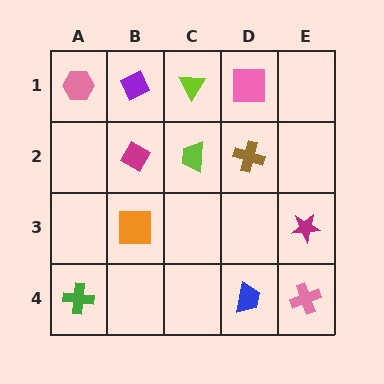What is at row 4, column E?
A pink cross.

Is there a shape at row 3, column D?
No, that cell is empty.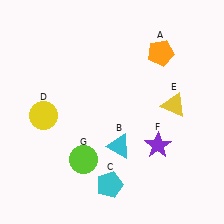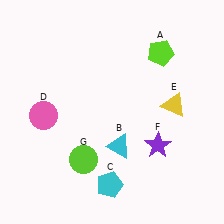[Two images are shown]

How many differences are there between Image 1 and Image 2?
There are 2 differences between the two images.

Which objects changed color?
A changed from orange to lime. D changed from yellow to pink.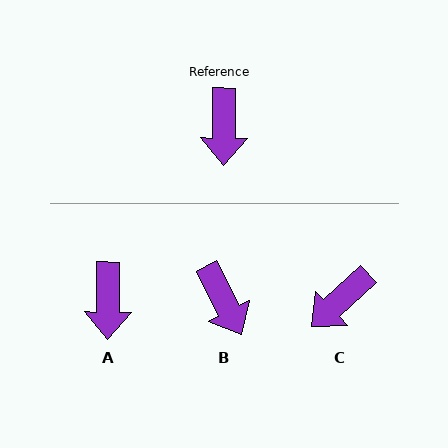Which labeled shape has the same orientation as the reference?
A.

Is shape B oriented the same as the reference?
No, it is off by about 27 degrees.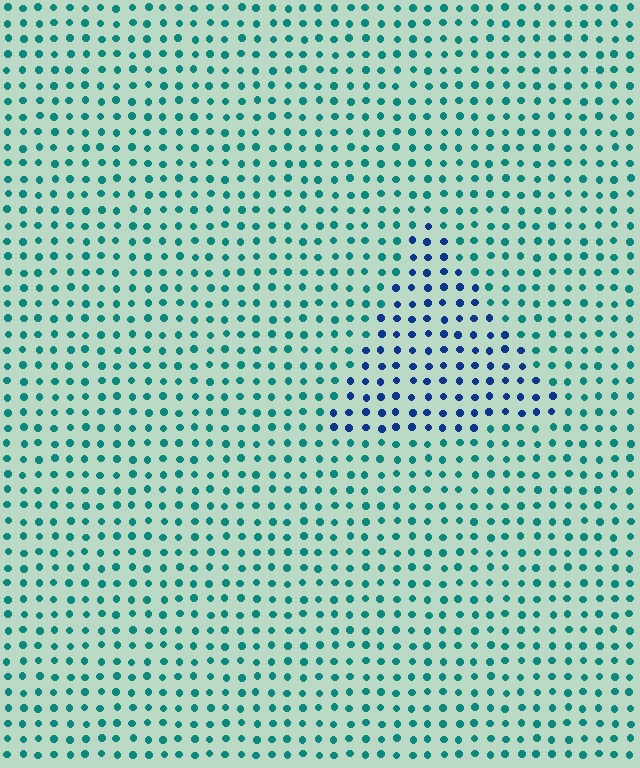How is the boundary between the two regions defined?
The boundary is defined purely by a slight shift in hue (about 47 degrees). Spacing, size, and orientation are identical on both sides.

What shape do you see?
I see a triangle.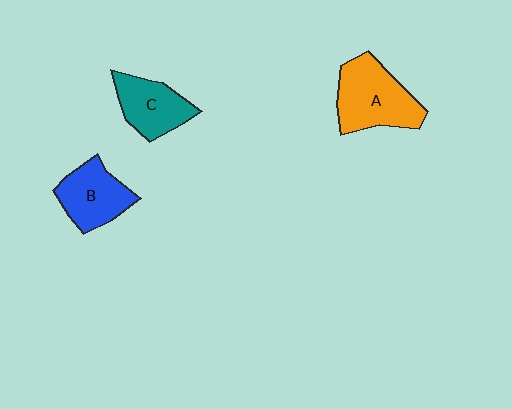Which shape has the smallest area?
Shape C (teal).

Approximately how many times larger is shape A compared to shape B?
Approximately 1.3 times.